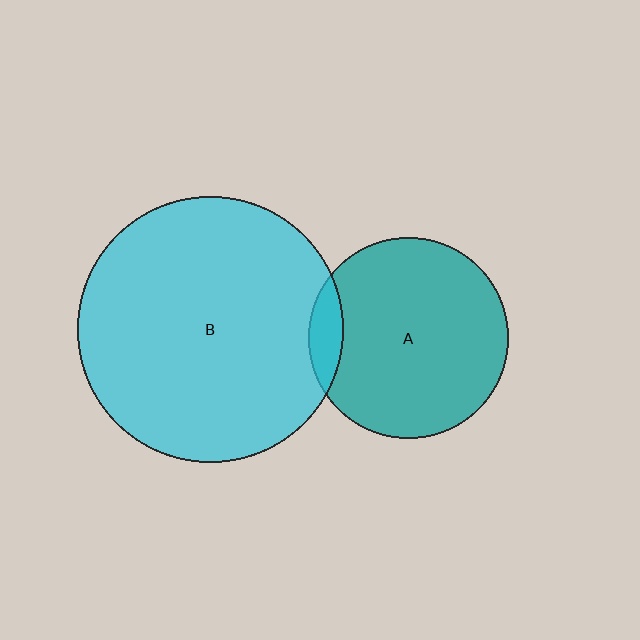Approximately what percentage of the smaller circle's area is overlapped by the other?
Approximately 10%.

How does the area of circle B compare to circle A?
Approximately 1.8 times.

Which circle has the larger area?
Circle B (cyan).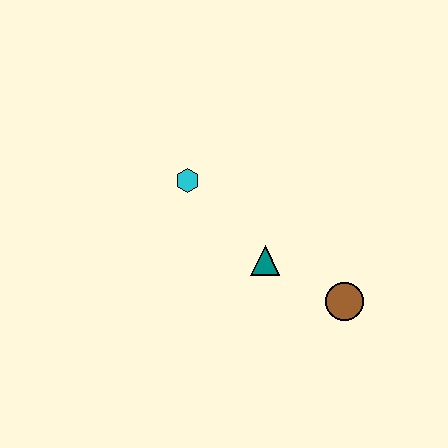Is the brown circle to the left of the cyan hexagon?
No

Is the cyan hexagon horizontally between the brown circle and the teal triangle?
No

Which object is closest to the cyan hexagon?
The teal triangle is closest to the cyan hexagon.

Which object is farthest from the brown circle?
The cyan hexagon is farthest from the brown circle.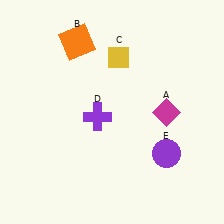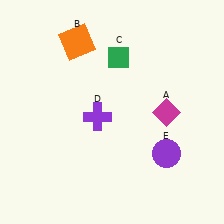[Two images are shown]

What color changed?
The diamond (C) changed from yellow in Image 1 to green in Image 2.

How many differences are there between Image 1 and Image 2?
There is 1 difference between the two images.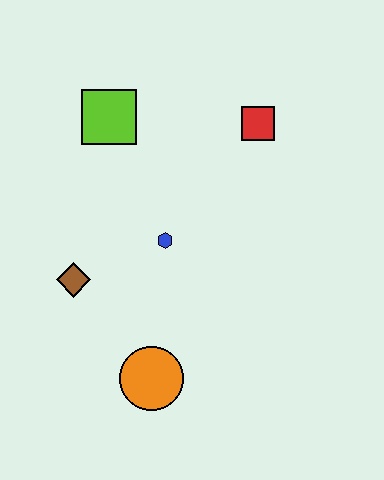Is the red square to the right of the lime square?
Yes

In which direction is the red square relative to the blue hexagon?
The red square is above the blue hexagon.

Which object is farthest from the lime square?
The orange circle is farthest from the lime square.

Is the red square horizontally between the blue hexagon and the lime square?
No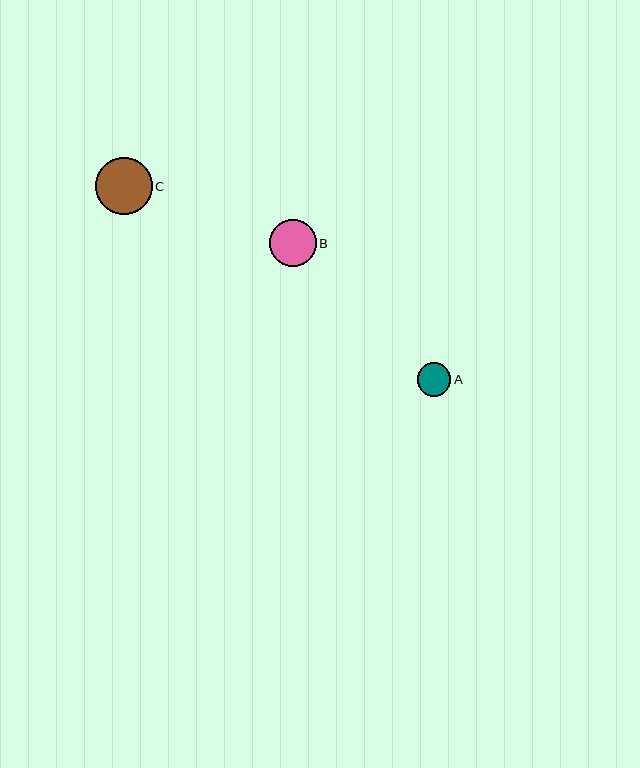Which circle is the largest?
Circle C is the largest with a size of approximately 57 pixels.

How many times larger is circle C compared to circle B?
Circle C is approximately 1.2 times the size of circle B.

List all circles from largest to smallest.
From largest to smallest: C, B, A.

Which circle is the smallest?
Circle A is the smallest with a size of approximately 33 pixels.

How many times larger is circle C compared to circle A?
Circle C is approximately 1.7 times the size of circle A.